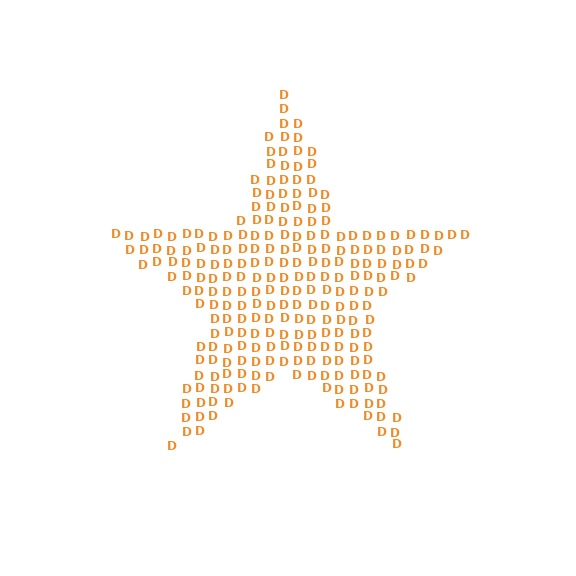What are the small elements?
The small elements are letter D's.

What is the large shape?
The large shape is a star.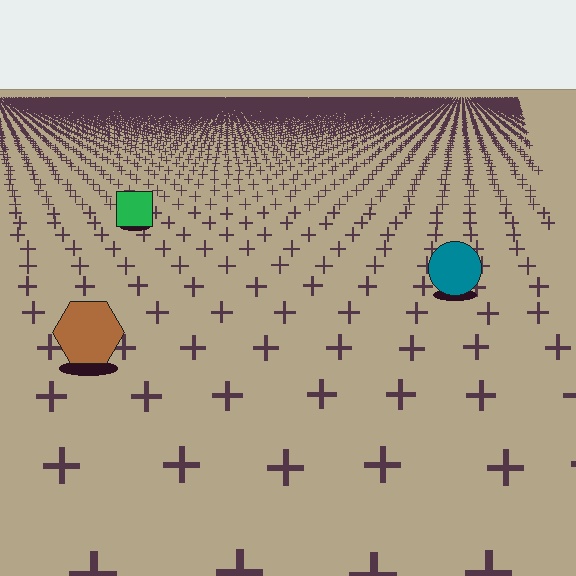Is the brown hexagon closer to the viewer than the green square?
Yes. The brown hexagon is closer — you can tell from the texture gradient: the ground texture is coarser near it.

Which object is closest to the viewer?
The brown hexagon is closest. The texture marks near it are larger and more spread out.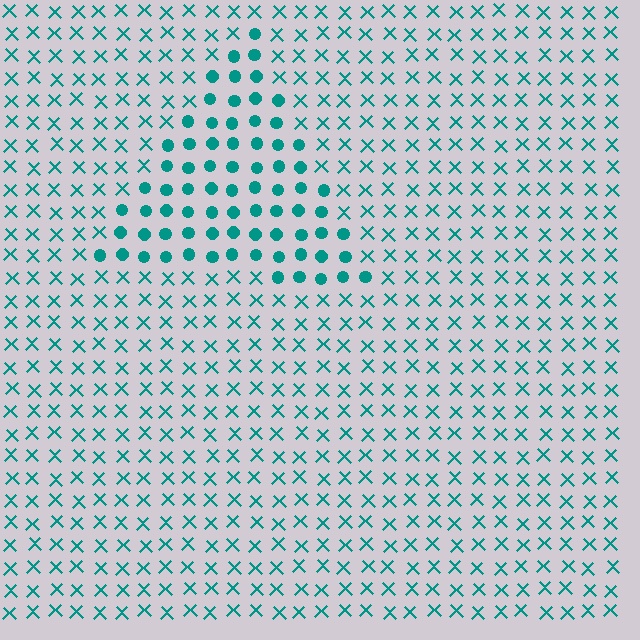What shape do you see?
I see a triangle.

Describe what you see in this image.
The image is filled with small teal elements arranged in a uniform grid. A triangle-shaped region contains circles, while the surrounding area contains X marks. The boundary is defined purely by the change in element shape.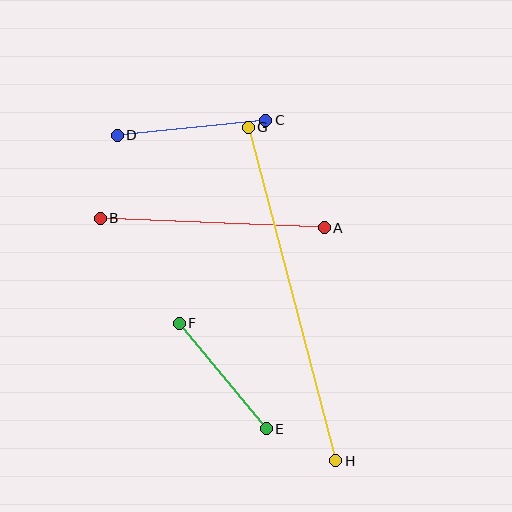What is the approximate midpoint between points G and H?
The midpoint is at approximately (292, 294) pixels.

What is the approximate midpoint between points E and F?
The midpoint is at approximately (223, 376) pixels.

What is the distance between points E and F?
The distance is approximately 137 pixels.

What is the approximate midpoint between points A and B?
The midpoint is at approximately (212, 223) pixels.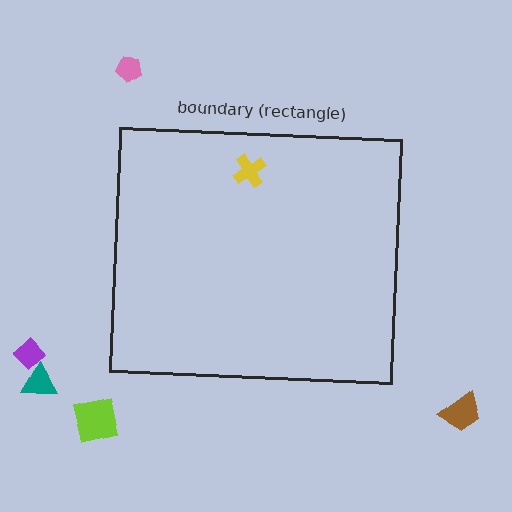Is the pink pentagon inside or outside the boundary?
Outside.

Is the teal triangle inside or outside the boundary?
Outside.